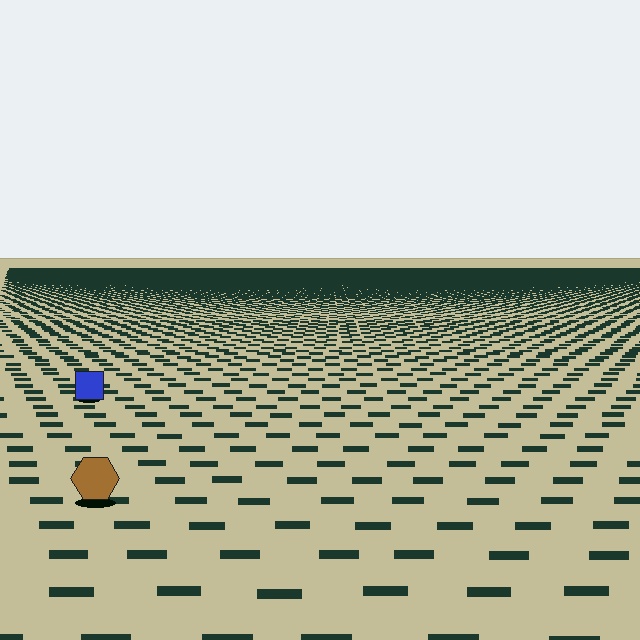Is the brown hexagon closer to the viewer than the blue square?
Yes. The brown hexagon is closer — you can tell from the texture gradient: the ground texture is coarser near it.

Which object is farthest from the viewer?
The blue square is farthest from the viewer. It appears smaller and the ground texture around it is denser.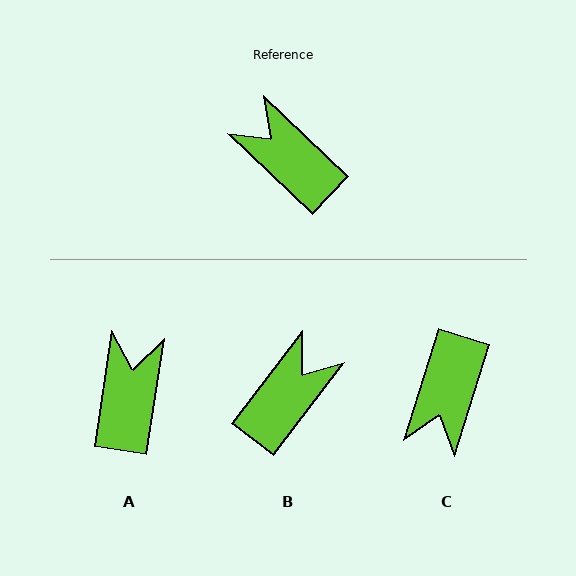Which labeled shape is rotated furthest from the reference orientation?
C, about 116 degrees away.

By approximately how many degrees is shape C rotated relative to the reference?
Approximately 116 degrees counter-clockwise.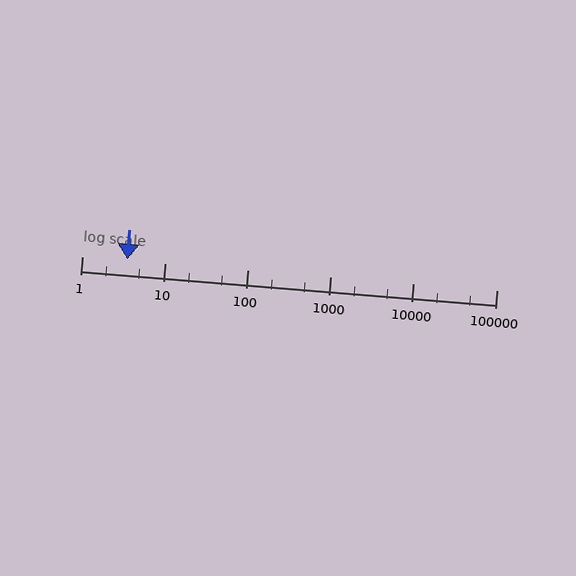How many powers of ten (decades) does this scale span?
The scale spans 5 decades, from 1 to 100000.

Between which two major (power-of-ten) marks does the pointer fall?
The pointer is between 1 and 10.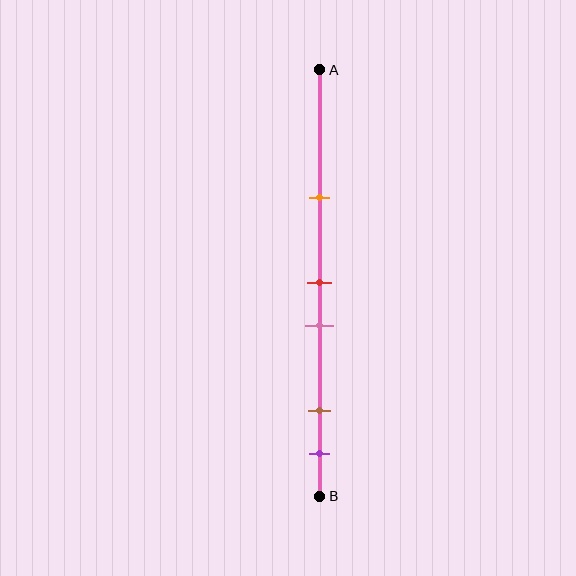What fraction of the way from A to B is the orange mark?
The orange mark is approximately 30% (0.3) of the way from A to B.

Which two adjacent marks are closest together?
The red and pink marks are the closest adjacent pair.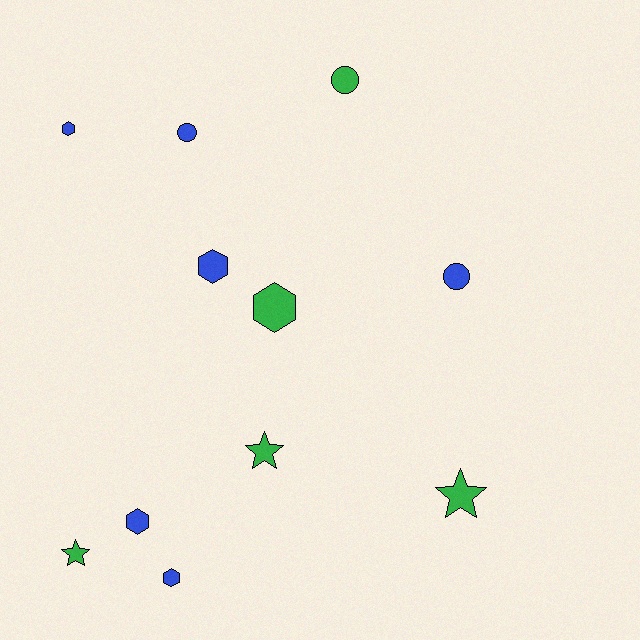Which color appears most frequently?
Blue, with 6 objects.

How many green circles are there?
There is 1 green circle.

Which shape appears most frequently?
Hexagon, with 5 objects.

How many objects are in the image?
There are 11 objects.